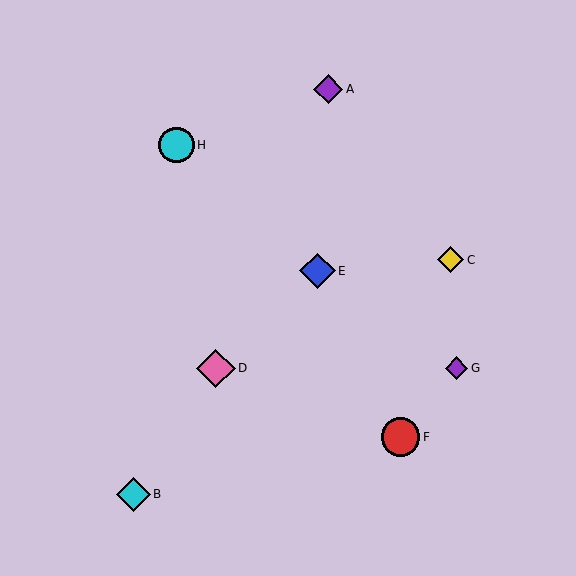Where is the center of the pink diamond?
The center of the pink diamond is at (216, 368).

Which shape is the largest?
The pink diamond (labeled D) is the largest.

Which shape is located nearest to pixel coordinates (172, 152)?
The cyan circle (labeled H) at (177, 145) is nearest to that location.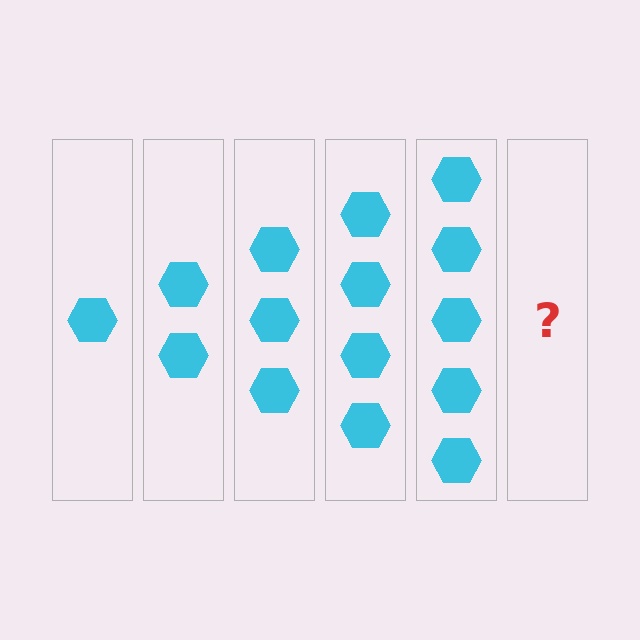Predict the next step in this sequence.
The next step is 6 hexagons.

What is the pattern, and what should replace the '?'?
The pattern is that each step adds one more hexagon. The '?' should be 6 hexagons.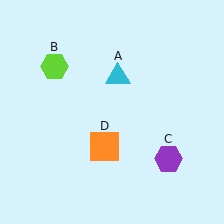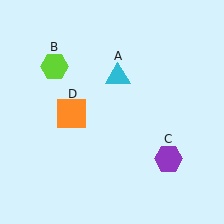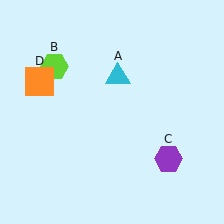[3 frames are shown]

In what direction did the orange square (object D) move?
The orange square (object D) moved up and to the left.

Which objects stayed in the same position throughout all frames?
Cyan triangle (object A) and lime hexagon (object B) and purple hexagon (object C) remained stationary.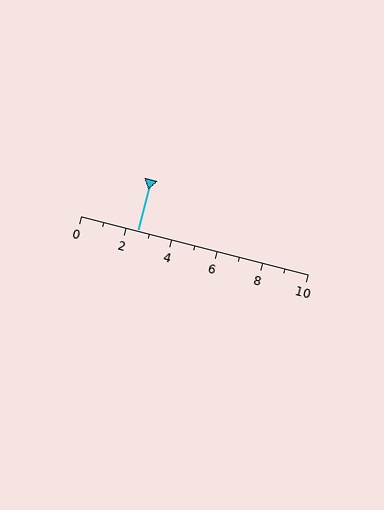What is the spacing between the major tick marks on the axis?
The major ticks are spaced 2 apart.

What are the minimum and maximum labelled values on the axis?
The axis runs from 0 to 10.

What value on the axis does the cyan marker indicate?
The marker indicates approximately 2.5.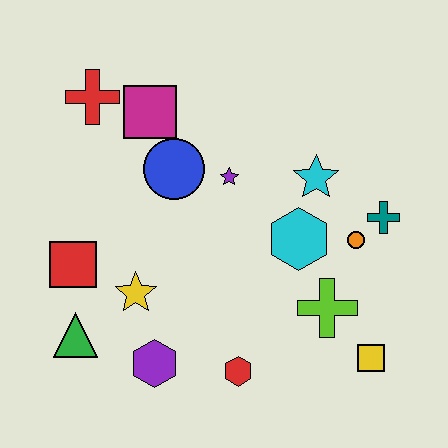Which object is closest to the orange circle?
The teal cross is closest to the orange circle.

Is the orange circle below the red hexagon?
No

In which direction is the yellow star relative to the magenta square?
The yellow star is below the magenta square.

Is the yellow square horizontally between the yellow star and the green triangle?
No